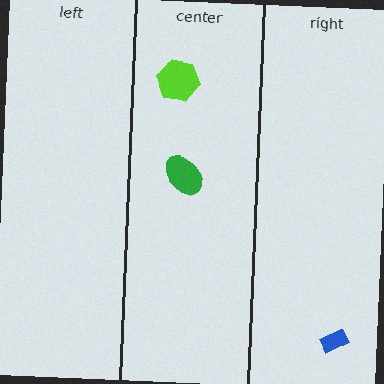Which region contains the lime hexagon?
The center region.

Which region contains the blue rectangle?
The right region.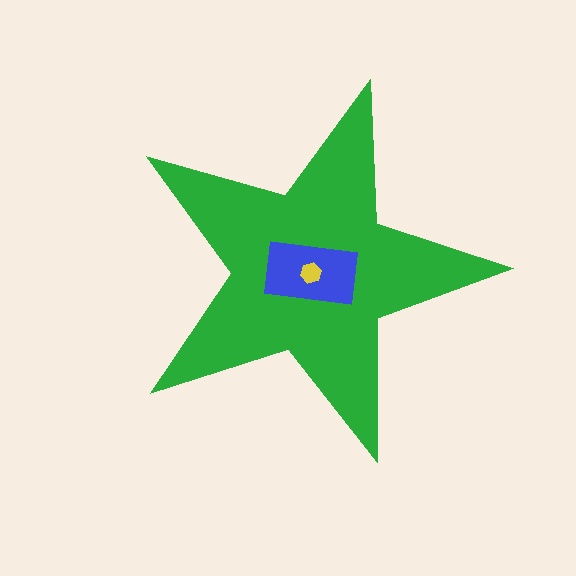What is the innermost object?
The yellow hexagon.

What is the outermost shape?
The green star.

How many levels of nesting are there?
3.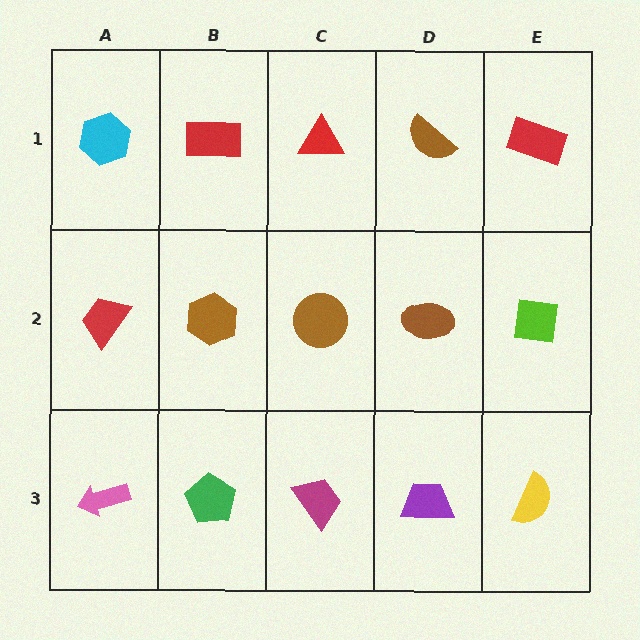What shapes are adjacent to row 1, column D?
A brown ellipse (row 2, column D), a red triangle (row 1, column C), a red rectangle (row 1, column E).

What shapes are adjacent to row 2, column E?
A red rectangle (row 1, column E), a yellow semicircle (row 3, column E), a brown ellipse (row 2, column D).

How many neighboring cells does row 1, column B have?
3.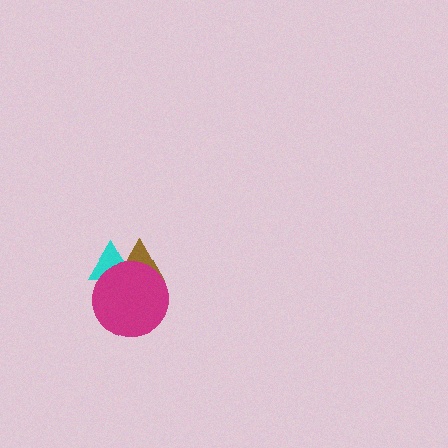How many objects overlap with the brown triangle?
2 objects overlap with the brown triangle.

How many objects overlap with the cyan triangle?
2 objects overlap with the cyan triangle.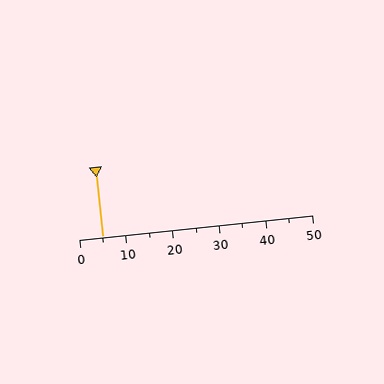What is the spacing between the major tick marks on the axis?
The major ticks are spaced 10 apart.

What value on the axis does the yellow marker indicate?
The marker indicates approximately 5.